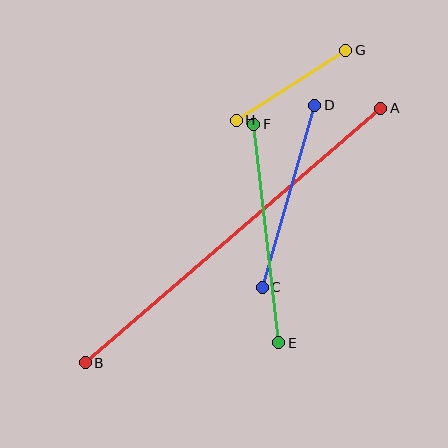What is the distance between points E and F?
The distance is approximately 220 pixels.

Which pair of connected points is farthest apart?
Points A and B are farthest apart.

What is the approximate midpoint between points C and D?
The midpoint is at approximately (288, 196) pixels.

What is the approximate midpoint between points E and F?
The midpoint is at approximately (266, 234) pixels.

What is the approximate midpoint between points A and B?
The midpoint is at approximately (233, 236) pixels.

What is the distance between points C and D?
The distance is approximately 189 pixels.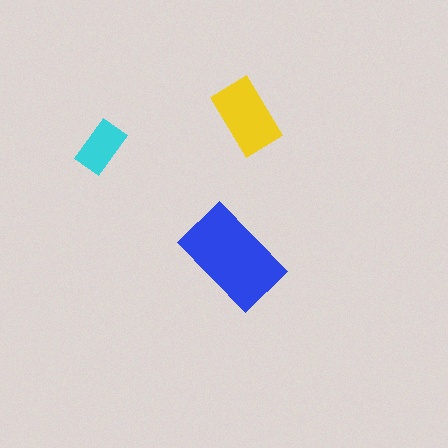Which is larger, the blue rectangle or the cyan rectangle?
The blue one.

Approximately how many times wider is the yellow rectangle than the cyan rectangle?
About 1.5 times wider.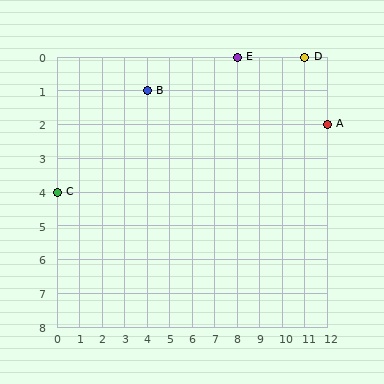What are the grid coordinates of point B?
Point B is at grid coordinates (4, 1).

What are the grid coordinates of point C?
Point C is at grid coordinates (0, 4).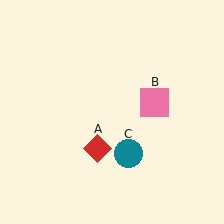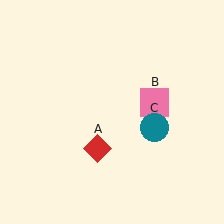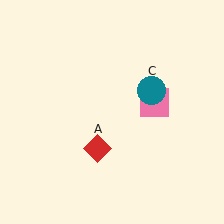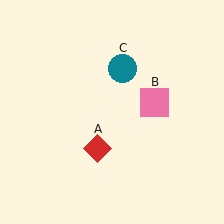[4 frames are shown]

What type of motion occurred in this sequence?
The teal circle (object C) rotated counterclockwise around the center of the scene.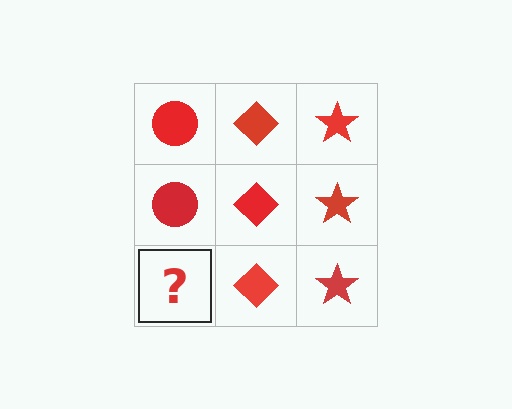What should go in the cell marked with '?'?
The missing cell should contain a red circle.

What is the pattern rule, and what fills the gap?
The rule is that each column has a consistent shape. The gap should be filled with a red circle.